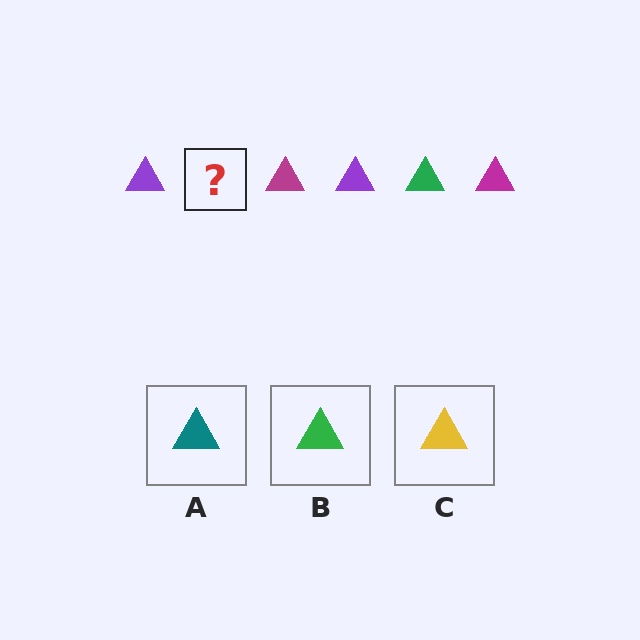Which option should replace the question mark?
Option B.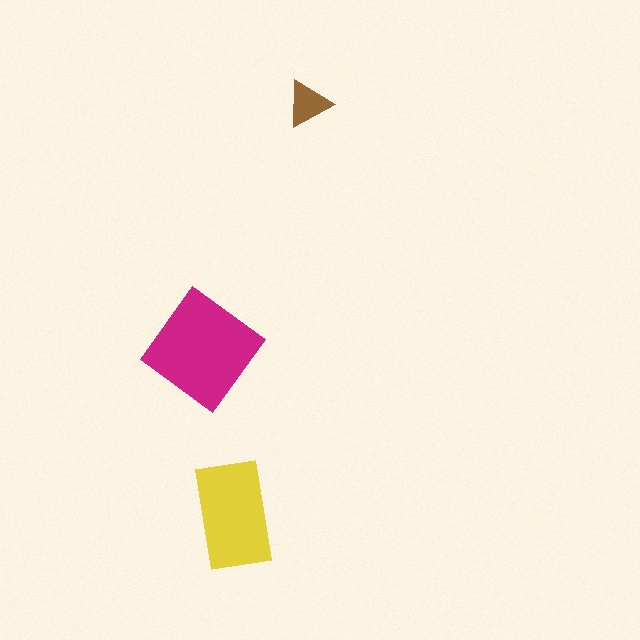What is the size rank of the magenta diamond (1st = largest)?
1st.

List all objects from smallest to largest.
The brown triangle, the yellow rectangle, the magenta diamond.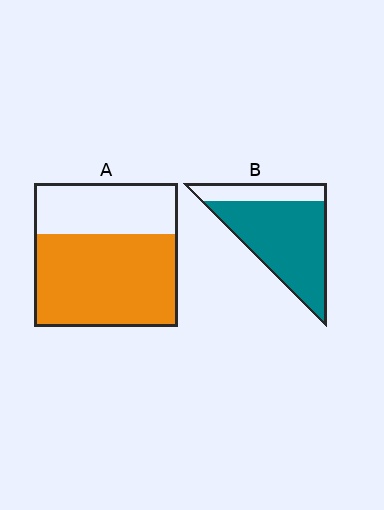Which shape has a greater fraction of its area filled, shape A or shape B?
Shape B.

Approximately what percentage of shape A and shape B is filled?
A is approximately 65% and B is approximately 75%.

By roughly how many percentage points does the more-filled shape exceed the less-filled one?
By roughly 10 percentage points (B over A).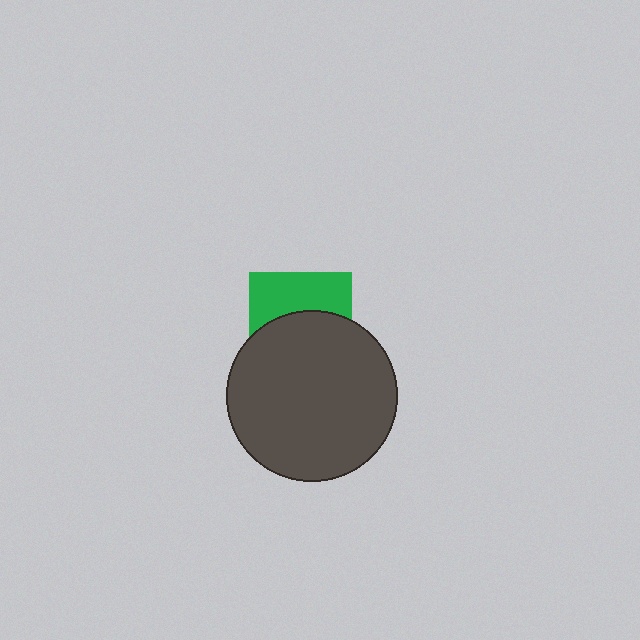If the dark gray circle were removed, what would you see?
You would see the complete green square.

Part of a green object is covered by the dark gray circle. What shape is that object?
It is a square.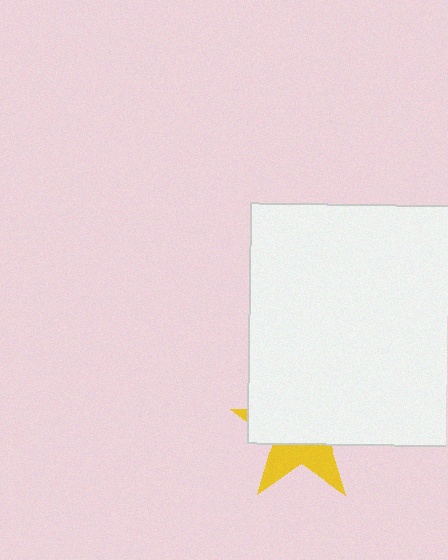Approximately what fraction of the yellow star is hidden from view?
Roughly 63% of the yellow star is hidden behind the white rectangle.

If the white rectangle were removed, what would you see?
You would see the complete yellow star.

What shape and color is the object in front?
The object in front is a white rectangle.